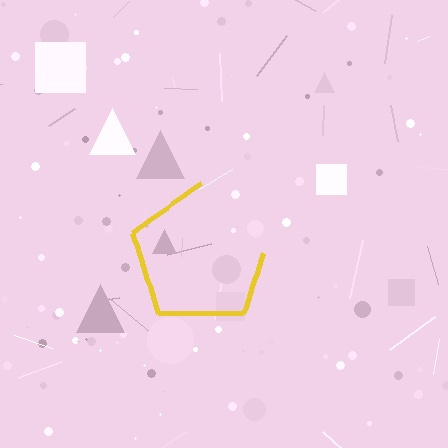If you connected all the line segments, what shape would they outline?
They would outline a pentagon.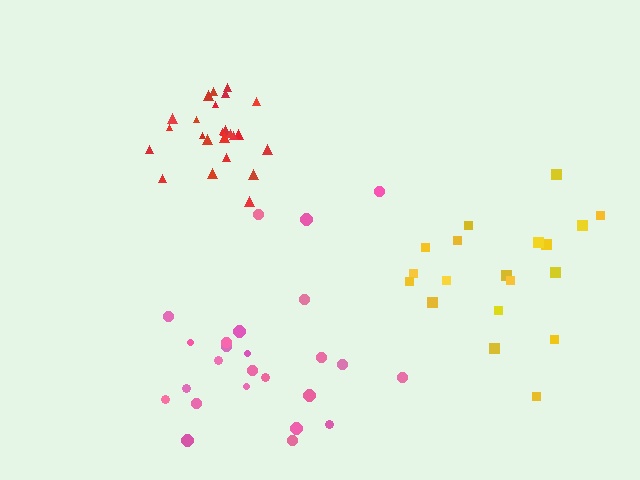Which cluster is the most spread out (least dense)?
Yellow.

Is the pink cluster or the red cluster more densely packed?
Red.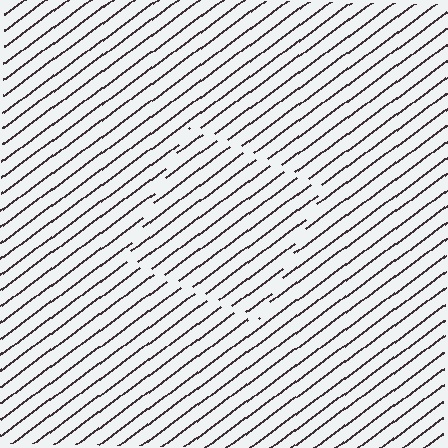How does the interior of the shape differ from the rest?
The interior of the shape contains the same grating, shifted by half a period — the contour is defined by the phase discontinuity where line-ends from the inner and outer gratings abut.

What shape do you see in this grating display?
An illusory square. The interior of the shape contains the same grating, shifted by half a period — the contour is defined by the phase discontinuity where line-ends from the inner and outer gratings abut.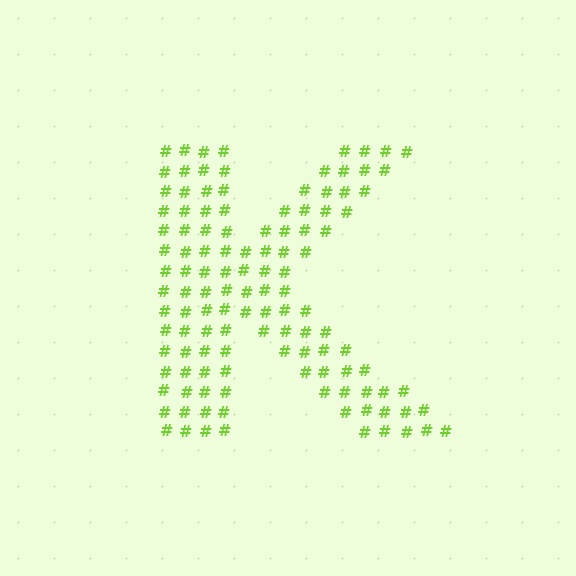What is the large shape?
The large shape is the letter K.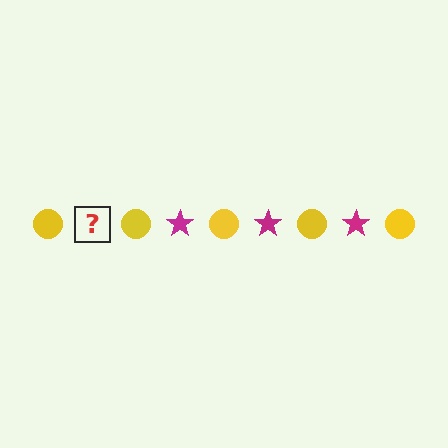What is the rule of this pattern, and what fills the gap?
The rule is that the pattern alternates between yellow circle and magenta star. The gap should be filled with a magenta star.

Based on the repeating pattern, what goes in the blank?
The blank should be a magenta star.